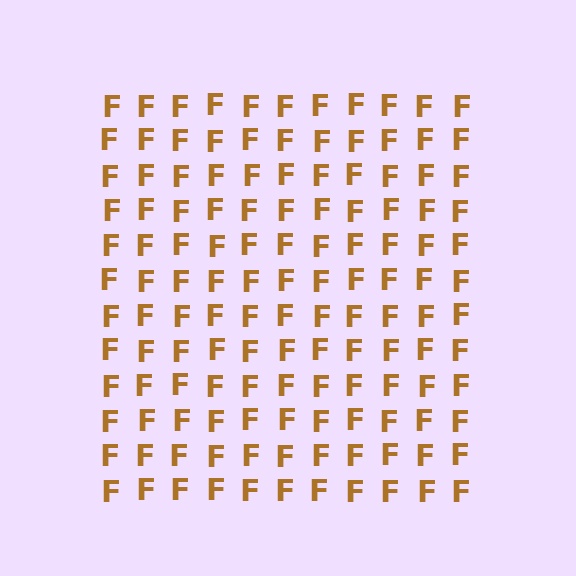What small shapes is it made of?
It is made of small letter F's.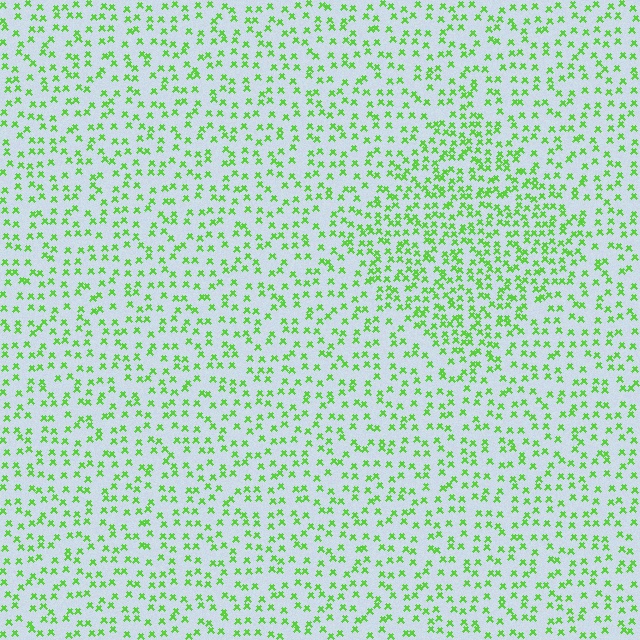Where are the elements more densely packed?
The elements are more densely packed inside the diamond boundary.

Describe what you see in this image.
The image contains small lime elements arranged at two different densities. A diamond-shaped region is visible where the elements are more densely packed than the surrounding area.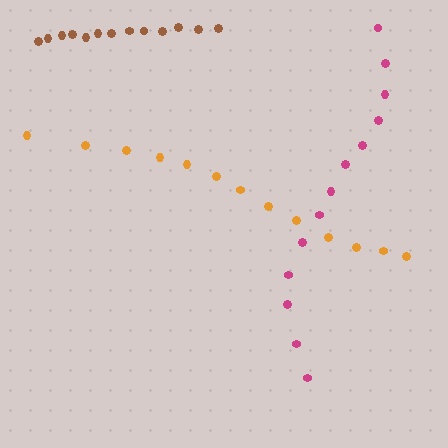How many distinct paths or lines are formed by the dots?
There are 3 distinct paths.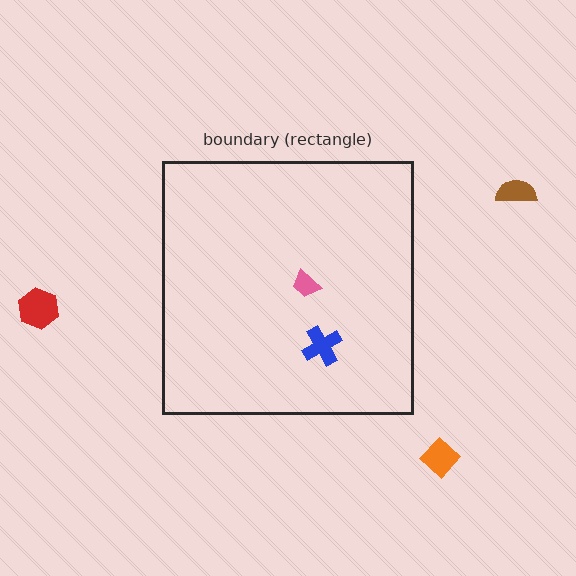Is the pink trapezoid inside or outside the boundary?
Inside.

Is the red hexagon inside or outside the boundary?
Outside.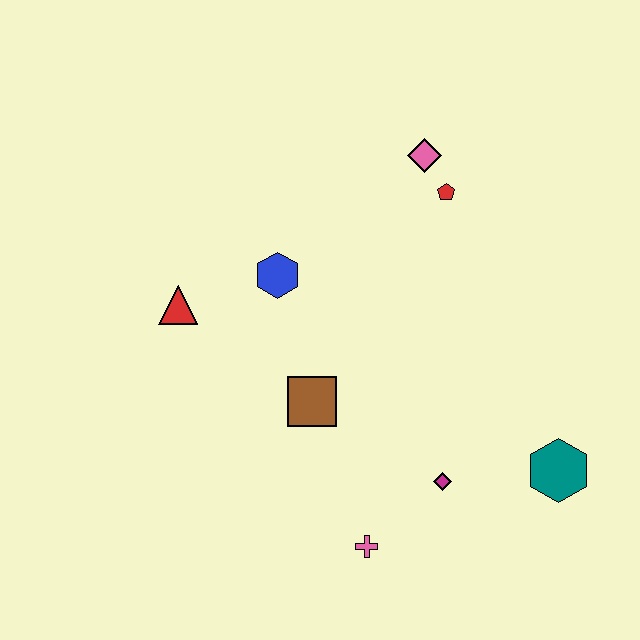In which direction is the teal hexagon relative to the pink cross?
The teal hexagon is to the right of the pink cross.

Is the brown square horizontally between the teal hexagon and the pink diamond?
No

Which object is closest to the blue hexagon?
The red triangle is closest to the blue hexagon.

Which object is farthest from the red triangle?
The teal hexagon is farthest from the red triangle.